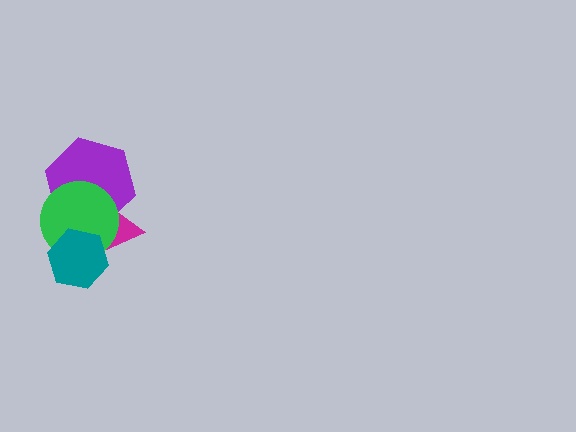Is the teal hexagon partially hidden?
No, no other shape covers it.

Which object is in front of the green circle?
The teal hexagon is in front of the green circle.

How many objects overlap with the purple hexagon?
2 objects overlap with the purple hexagon.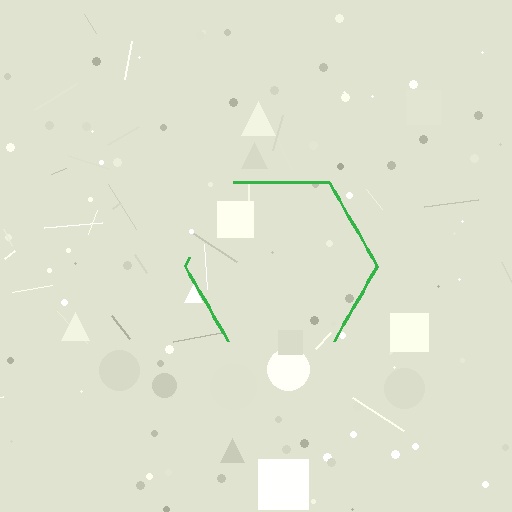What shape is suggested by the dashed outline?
The dashed outline suggests a hexagon.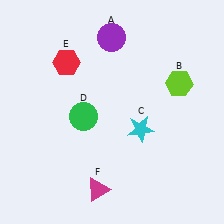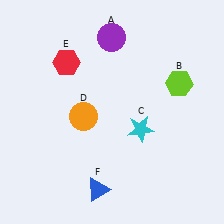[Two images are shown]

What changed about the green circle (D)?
In Image 1, D is green. In Image 2, it changed to orange.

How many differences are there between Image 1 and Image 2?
There are 2 differences between the two images.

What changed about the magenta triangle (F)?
In Image 1, F is magenta. In Image 2, it changed to blue.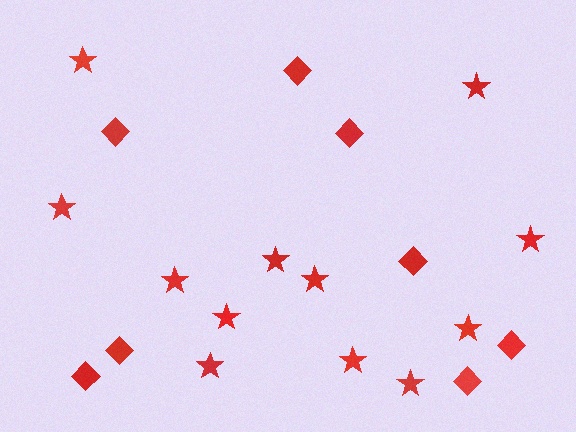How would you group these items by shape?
There are 2 groups: one group of diamonds (8) and one group of stars (12).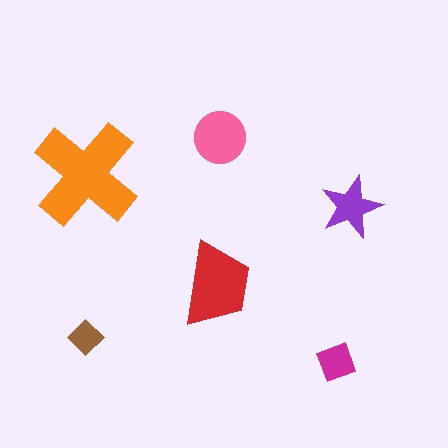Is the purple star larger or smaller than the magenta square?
Larger.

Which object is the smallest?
The brown diamond.